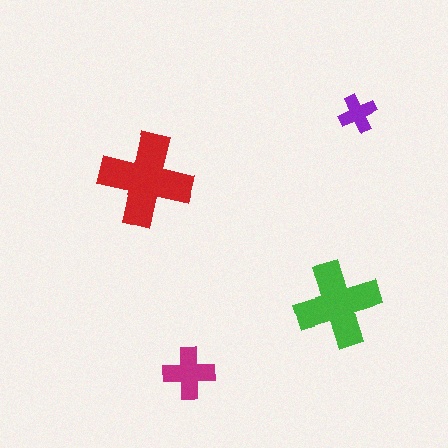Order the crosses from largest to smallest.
the red one, the green one, the magenta one, the purple one.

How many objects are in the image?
There are 4 objects in the image.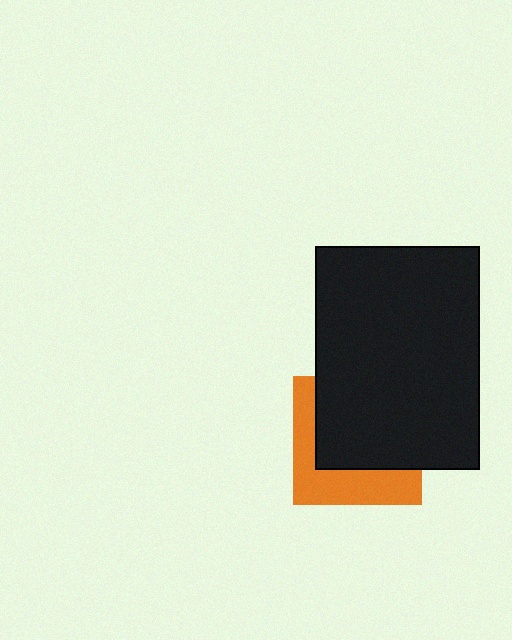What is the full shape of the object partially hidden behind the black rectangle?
The partially hidden object is an orange square.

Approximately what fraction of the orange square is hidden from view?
Roughly 60% of the orange square is hidden behind the black rectangle.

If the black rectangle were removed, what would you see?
You would see the complete orange square.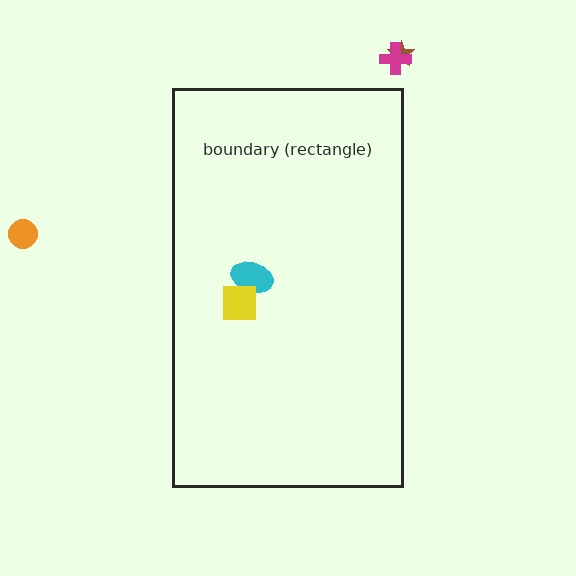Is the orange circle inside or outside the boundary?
Outside.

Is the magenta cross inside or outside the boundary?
Outside.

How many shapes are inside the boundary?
2 inside, 3 outside.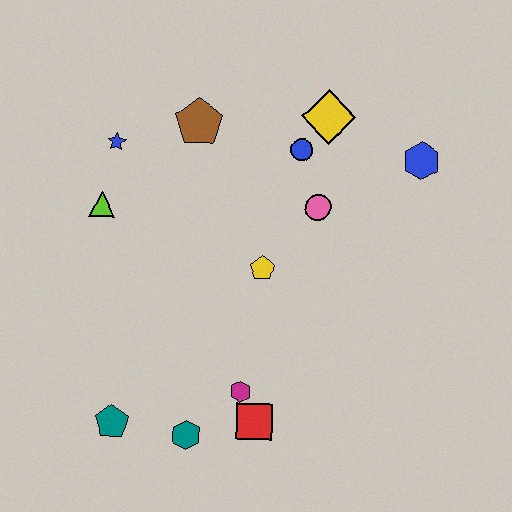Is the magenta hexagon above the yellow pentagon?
No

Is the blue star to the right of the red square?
No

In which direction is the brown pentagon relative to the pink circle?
The brown pentagon is to the left of the pink circle.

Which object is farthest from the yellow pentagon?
The teal pentagon is farthest from the yellow pentagon.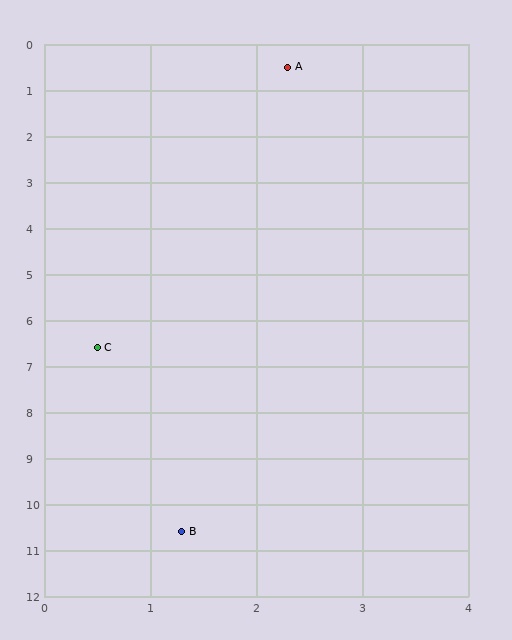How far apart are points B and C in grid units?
Points B and C are about 4.1 grid units apart.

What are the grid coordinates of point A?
Point A is at approximately (2.3, 0.5).